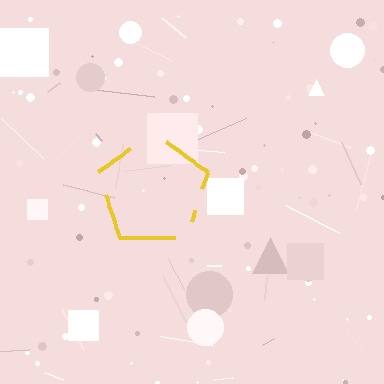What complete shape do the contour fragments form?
The contour fragments form a pentagon.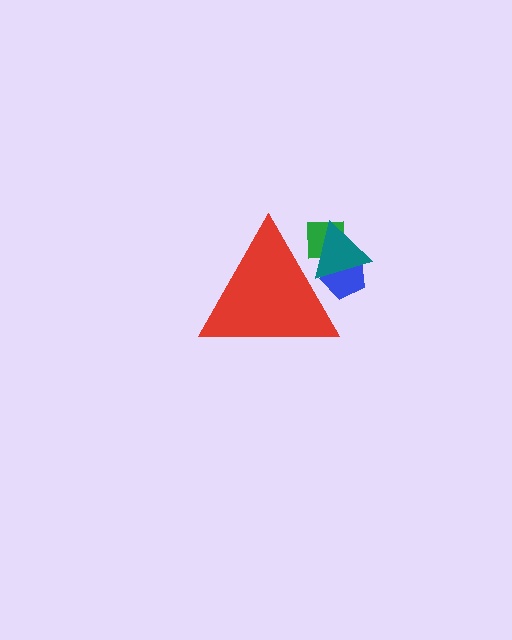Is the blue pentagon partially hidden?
Yes, the blue pentagon is partially hidden behind the red triangle.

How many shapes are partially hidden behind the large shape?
3 shapes are partially hidden.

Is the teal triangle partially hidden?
Yes, the teal triangle is partially hidden behind the red triangle.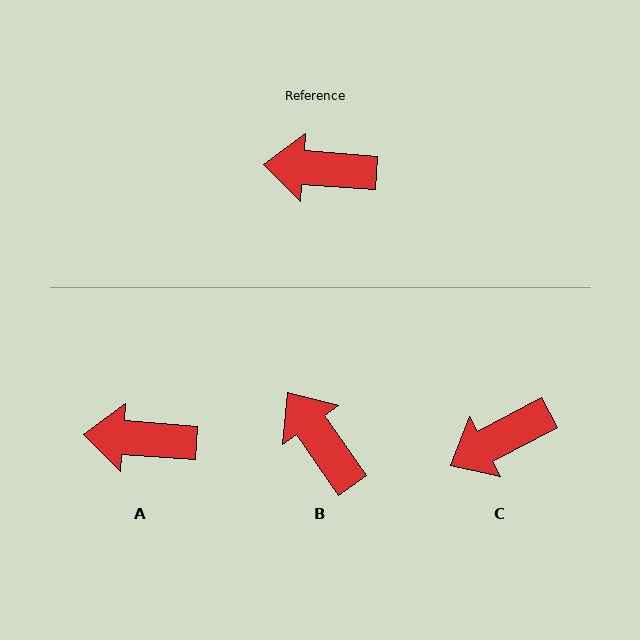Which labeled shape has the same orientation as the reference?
A.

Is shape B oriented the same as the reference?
No, it is off by about 51 degrees.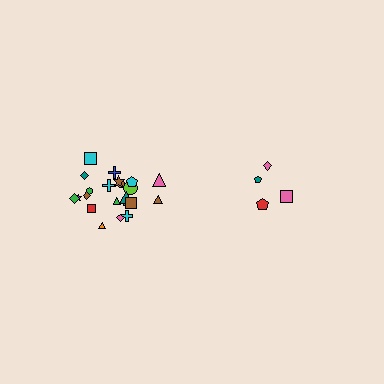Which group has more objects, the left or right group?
The left group.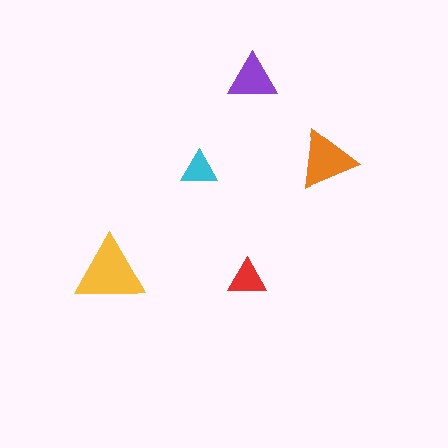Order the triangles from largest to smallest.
the yellow one, the orange one, the purple one, the red one, the cyan one.